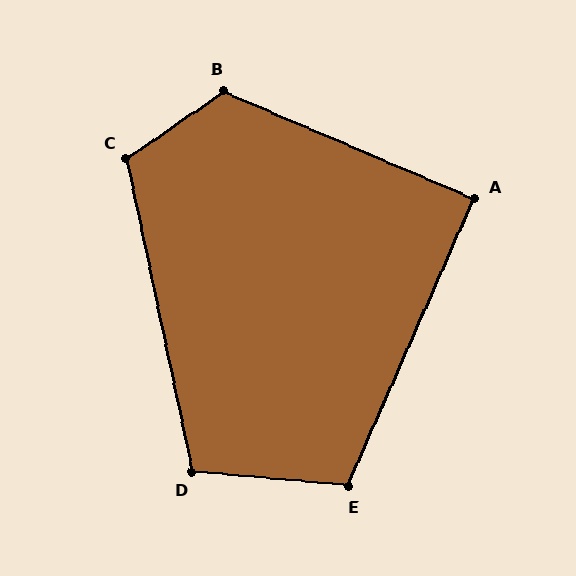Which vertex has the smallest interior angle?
A, at approximately 89 degrees.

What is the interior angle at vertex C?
Approximately 113 degrees (obtuse).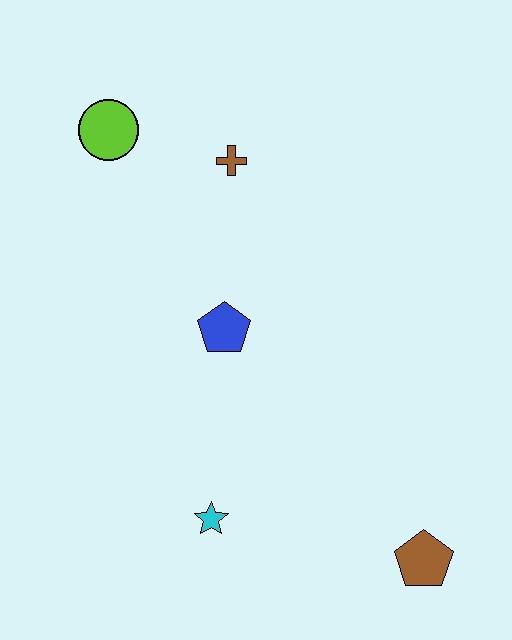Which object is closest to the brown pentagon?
The cyan star is closest to the brown pentagon.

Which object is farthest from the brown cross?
The brown pentagon is farthest from the brown cross.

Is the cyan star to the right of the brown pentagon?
No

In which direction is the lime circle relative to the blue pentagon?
The lime circle is above the blue pentagon.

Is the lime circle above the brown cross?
Yes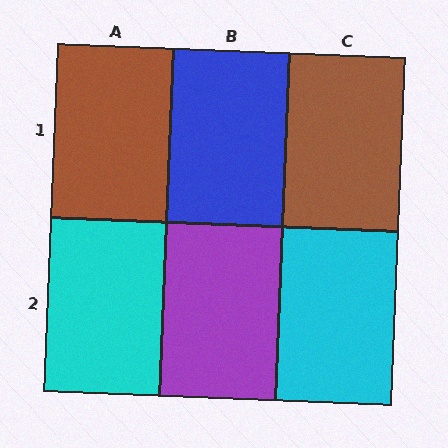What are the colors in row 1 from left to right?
Brown, blue, brown.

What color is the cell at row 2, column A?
Cyan.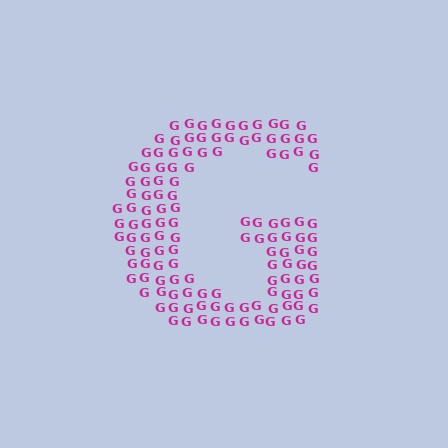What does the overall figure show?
The overall figure shows the letter G.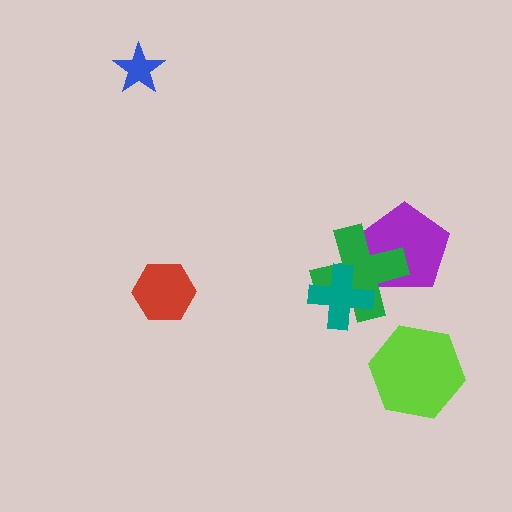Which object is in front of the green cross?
The teal cross is in front of the green cross.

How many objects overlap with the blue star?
0 objects overlap with the blue star.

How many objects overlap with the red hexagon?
0 objects overlap with the red hexagon.